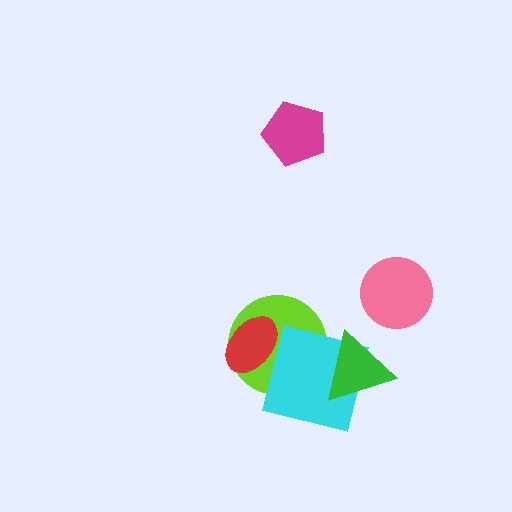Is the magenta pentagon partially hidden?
No, no other shape covers it.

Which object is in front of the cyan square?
The green triangle is in front of the cyan square.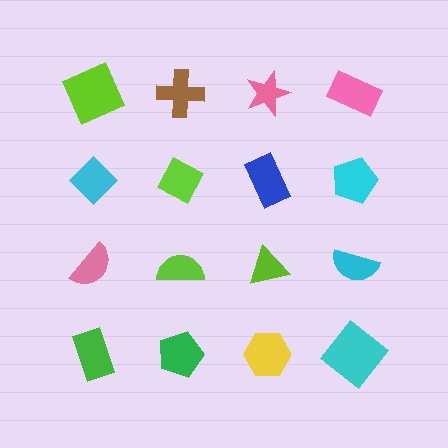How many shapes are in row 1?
4 shapes.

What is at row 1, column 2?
A brown cross.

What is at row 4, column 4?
A cyan diamond.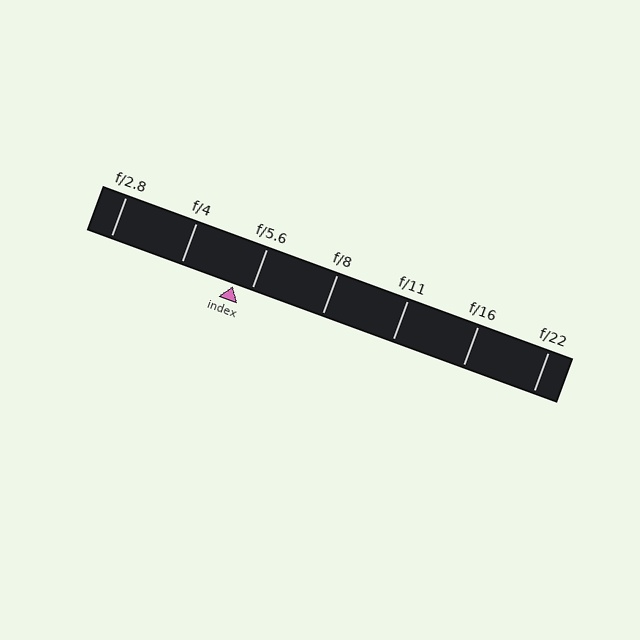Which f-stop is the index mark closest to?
The index mark is closest to f/5.6.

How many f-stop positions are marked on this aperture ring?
There are 7 f-stop positions marked.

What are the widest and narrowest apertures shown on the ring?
The widest aperture shown is f/2.8 and the narrowest is f/22.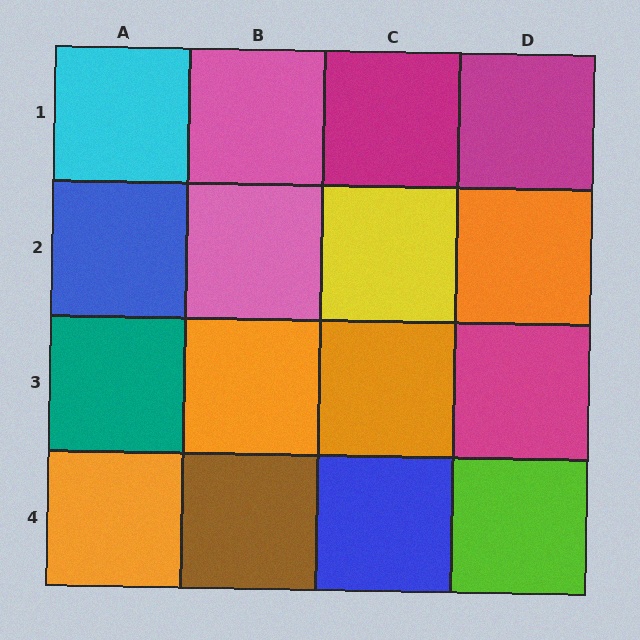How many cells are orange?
4 cells are orange.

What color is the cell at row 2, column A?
Blue.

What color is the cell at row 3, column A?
Teal.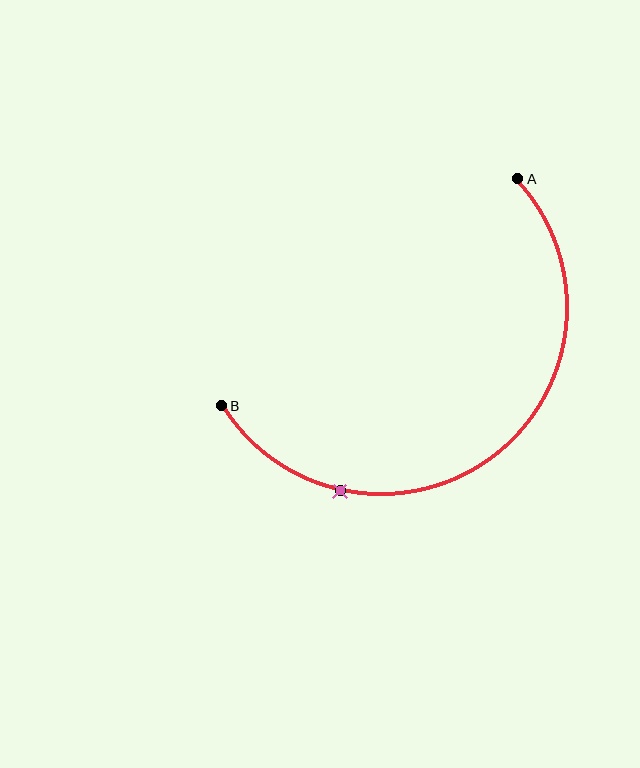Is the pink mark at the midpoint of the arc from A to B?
No. The pink mark lies on the arc but is closer to endpoint B. The arc midpoint would be at the point on the curve equidistant along the arc from both A and B.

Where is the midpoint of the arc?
The arc midpoint is the point on the curve farthest from the straight line joining A and B. It sits below and to the right of that line.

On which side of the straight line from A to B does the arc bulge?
The arc bulges below and to the right of the straight line connecting A and B.